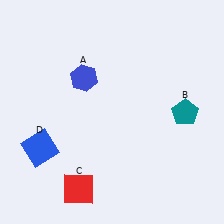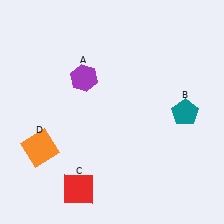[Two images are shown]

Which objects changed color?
A changed from blue to purple. D changed from blue to orange.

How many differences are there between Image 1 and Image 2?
There are 2 differences between the two images.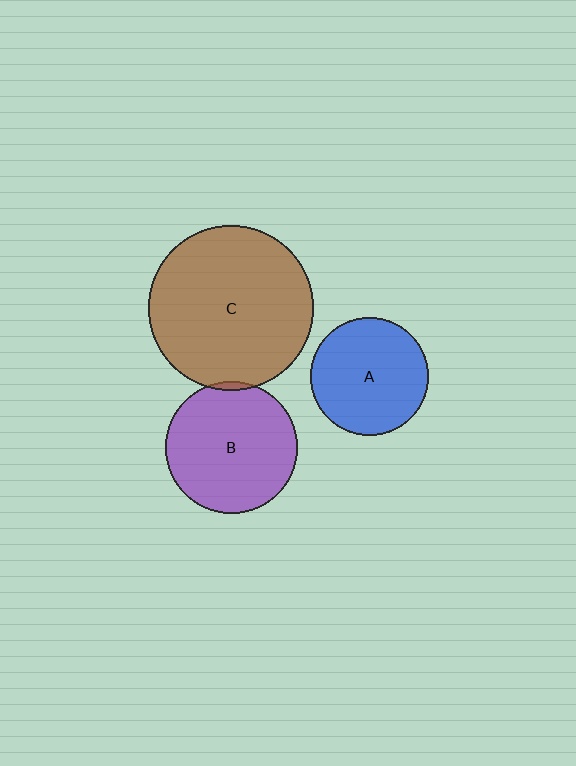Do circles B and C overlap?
Yes.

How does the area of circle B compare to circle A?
Approximately 1.3 times.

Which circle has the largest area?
Circle C (brown).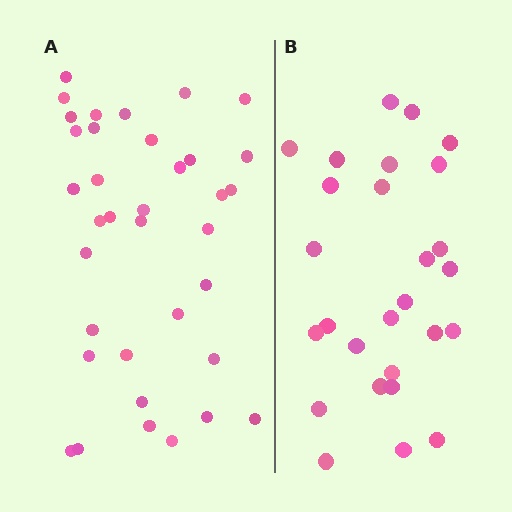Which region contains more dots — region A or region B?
Region A (the left region) has more dots.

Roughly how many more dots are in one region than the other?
Region A has roughly 8 or so more dots than region B.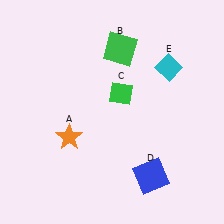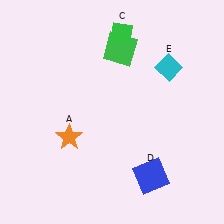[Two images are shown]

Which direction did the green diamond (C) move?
The green diamond (C) moved up.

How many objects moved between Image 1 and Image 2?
1 object moved between the two images.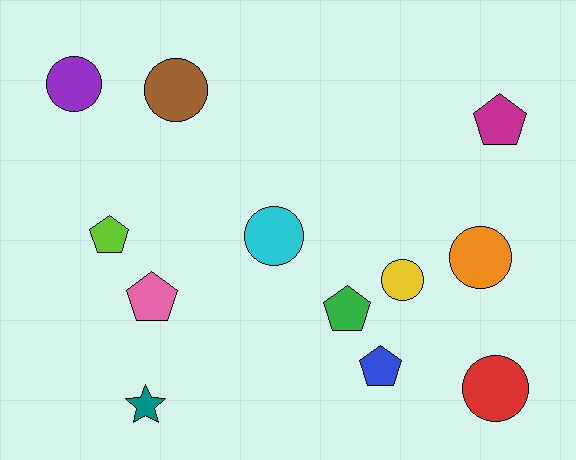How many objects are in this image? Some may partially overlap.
There are 12 objects.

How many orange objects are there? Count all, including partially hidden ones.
There is 1 orange object.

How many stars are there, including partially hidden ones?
There is 1 star.